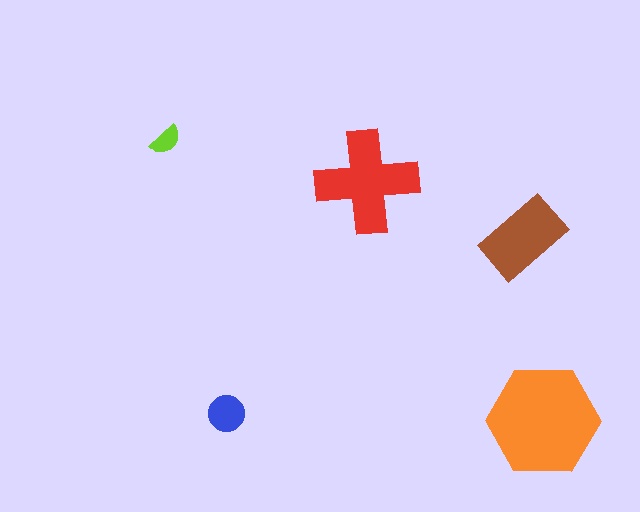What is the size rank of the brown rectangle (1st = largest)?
3rd.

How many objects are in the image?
There are 5 objects in the image.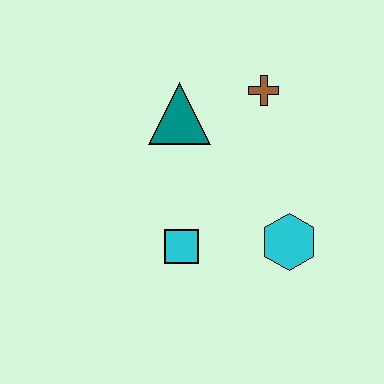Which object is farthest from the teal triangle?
The cyan hexagon is farthest from the teal triangle.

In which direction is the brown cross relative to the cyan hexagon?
The brown cross is above the cyan hexagon.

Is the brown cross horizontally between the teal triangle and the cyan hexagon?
Yes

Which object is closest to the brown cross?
The teal triangle is closest to the brown cross.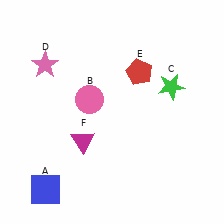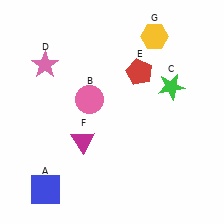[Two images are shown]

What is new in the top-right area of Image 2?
A yellow hexagon (G) was added in the top-right area of Image 2.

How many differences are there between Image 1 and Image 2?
There is 1 difference between the two images.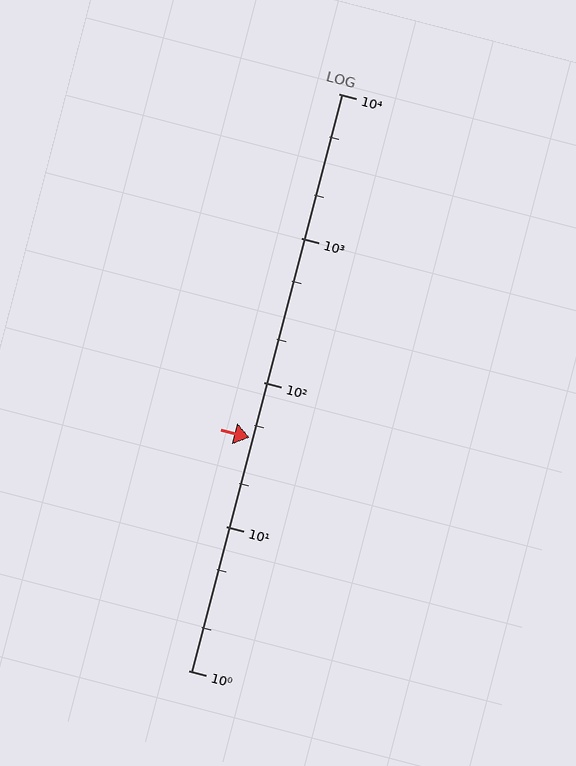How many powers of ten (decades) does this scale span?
The scale spans 4 decades, from 1 to 10000.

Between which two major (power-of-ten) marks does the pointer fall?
The pointer is between 10 and 100.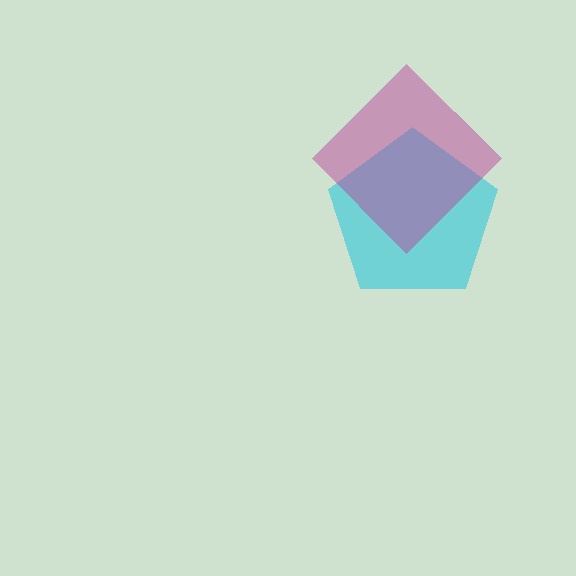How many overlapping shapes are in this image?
There are 2 overlapping shapes in the image.